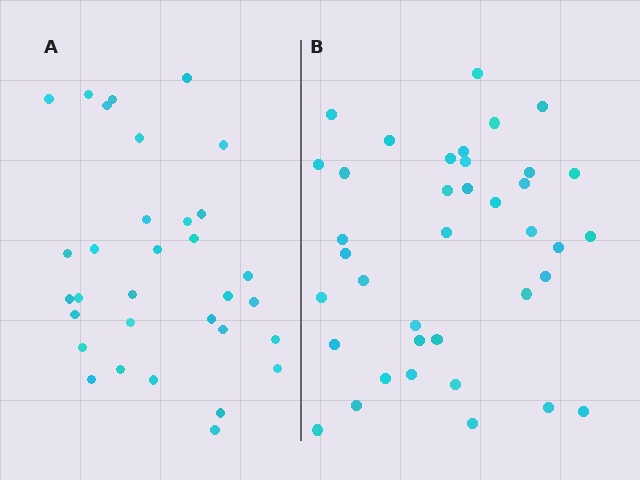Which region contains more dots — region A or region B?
Region B (the right region) has more dots.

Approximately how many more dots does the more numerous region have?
Region B has about 6 more dots than region A.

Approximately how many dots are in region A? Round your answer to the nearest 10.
About 30 dots. (The exact count is 32, which rounds to 30.)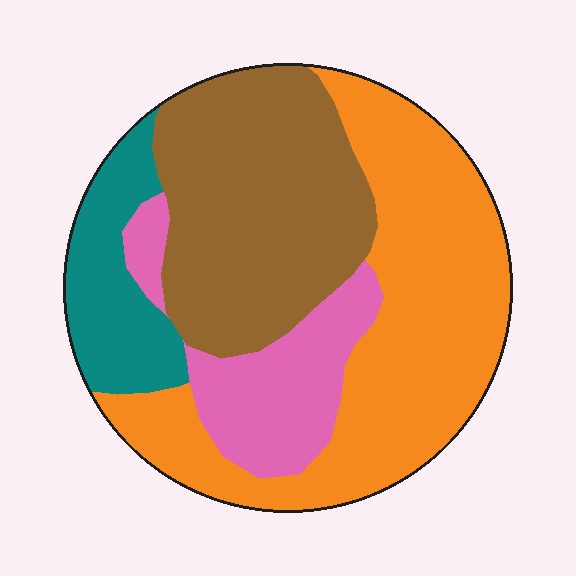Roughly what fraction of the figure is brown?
Brown takes up about one third (1/3) of the figure.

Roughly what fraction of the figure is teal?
Teal takes up about one eighth (1/8) of the figure.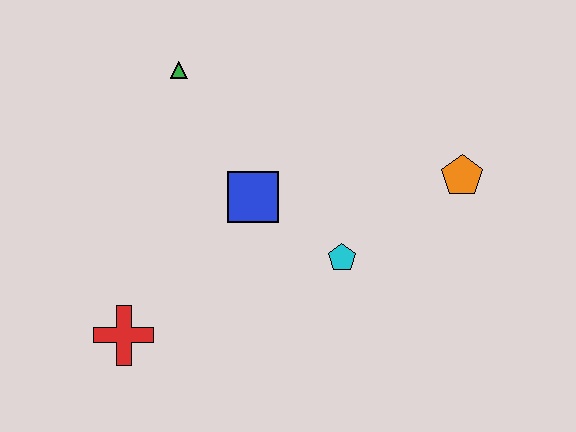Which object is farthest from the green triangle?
The orange pentagon is farthest from the green triangle.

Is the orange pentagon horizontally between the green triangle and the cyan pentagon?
No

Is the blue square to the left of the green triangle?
No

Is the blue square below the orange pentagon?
Yes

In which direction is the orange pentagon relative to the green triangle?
The orange pentagon is to the right of the green triangle.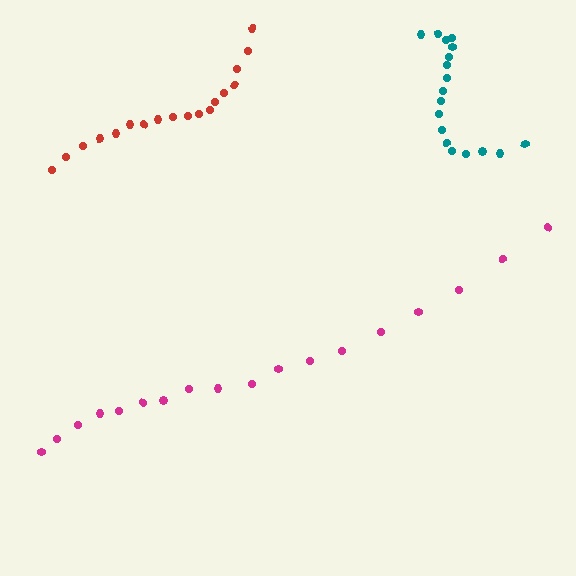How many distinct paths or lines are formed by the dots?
There are 3 distinct paths.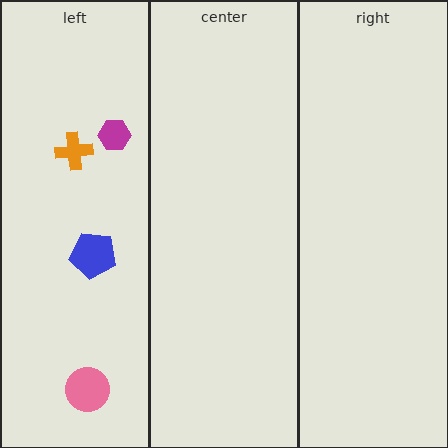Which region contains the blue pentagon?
The left region.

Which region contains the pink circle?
The left region.